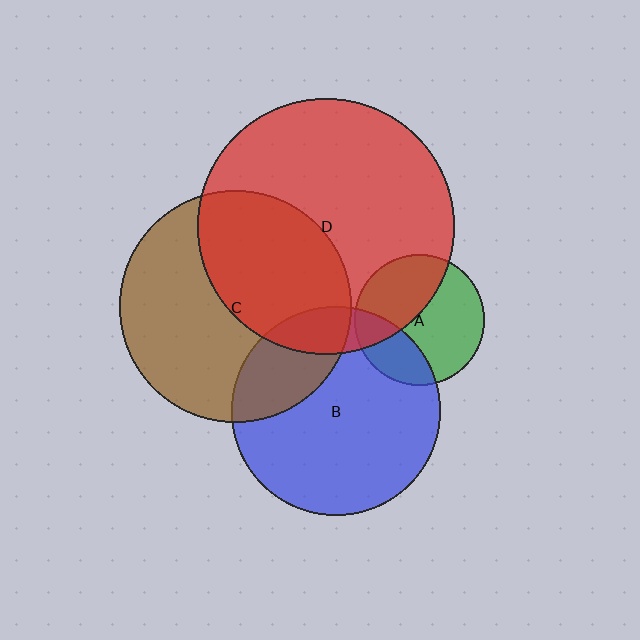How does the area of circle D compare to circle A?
Approximately 3.9 times.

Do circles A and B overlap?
Yes.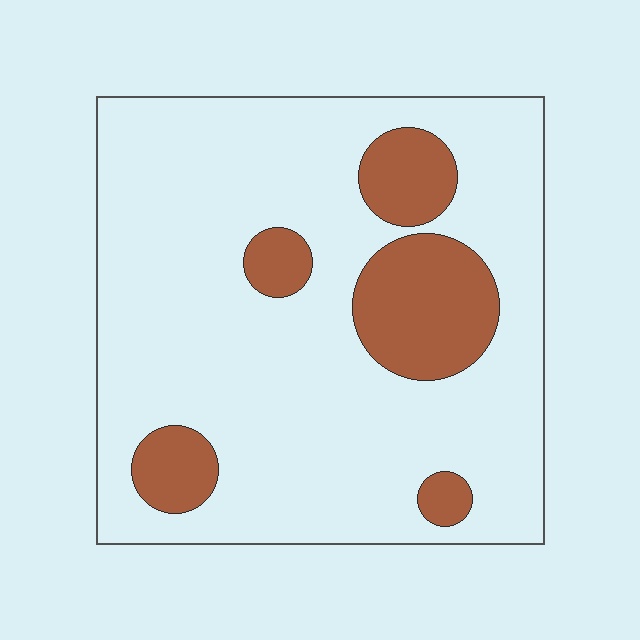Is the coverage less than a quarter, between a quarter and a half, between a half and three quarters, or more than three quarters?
Less than a quarter.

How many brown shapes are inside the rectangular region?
5.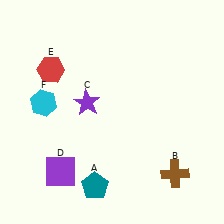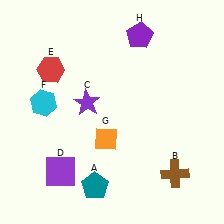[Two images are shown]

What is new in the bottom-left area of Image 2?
An orange diamond (G) was added in the bottom-left area of Image 2.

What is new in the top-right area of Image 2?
A purple pentagon (H) was added in the top-right area of Image 2.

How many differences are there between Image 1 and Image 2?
There are 2 differences between the two images.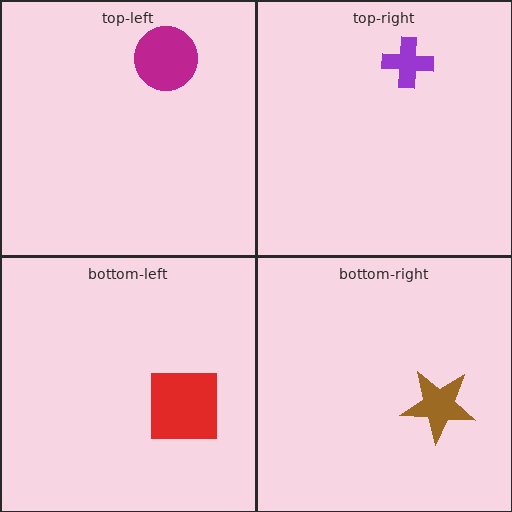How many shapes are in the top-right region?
1.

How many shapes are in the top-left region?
1.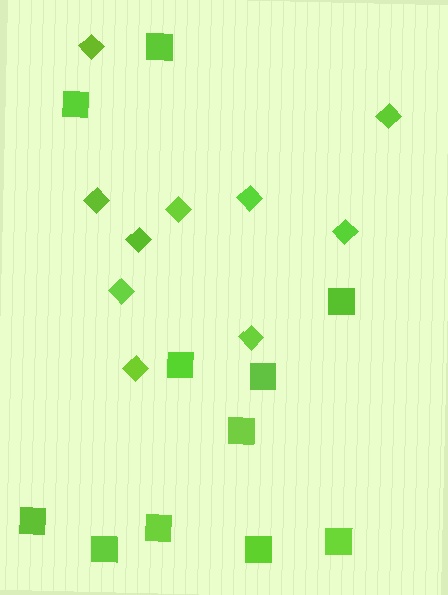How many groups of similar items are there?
There are 2 groups: one group of diamonds (10) and one group of squares (11).